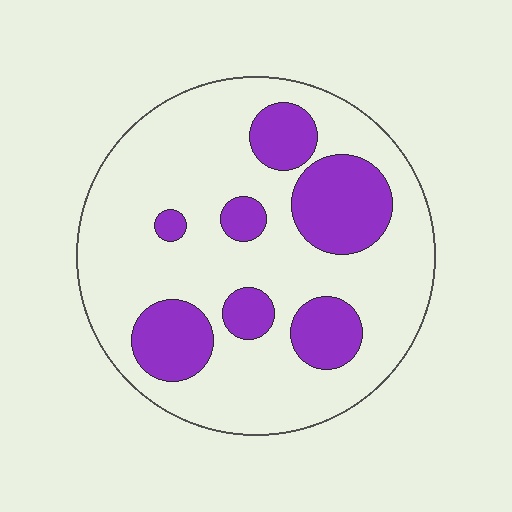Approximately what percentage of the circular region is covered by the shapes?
Approximately 25%.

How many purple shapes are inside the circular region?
7.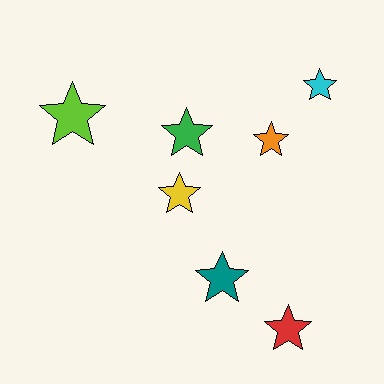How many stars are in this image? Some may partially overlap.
There are 7 stars.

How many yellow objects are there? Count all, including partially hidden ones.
There is 1 yellow object.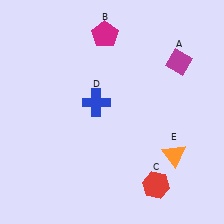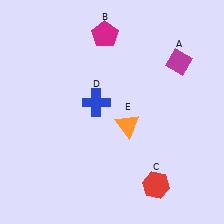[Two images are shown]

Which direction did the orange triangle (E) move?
The orange triangle (E) moved left.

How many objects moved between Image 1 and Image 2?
1 object moved between the two images.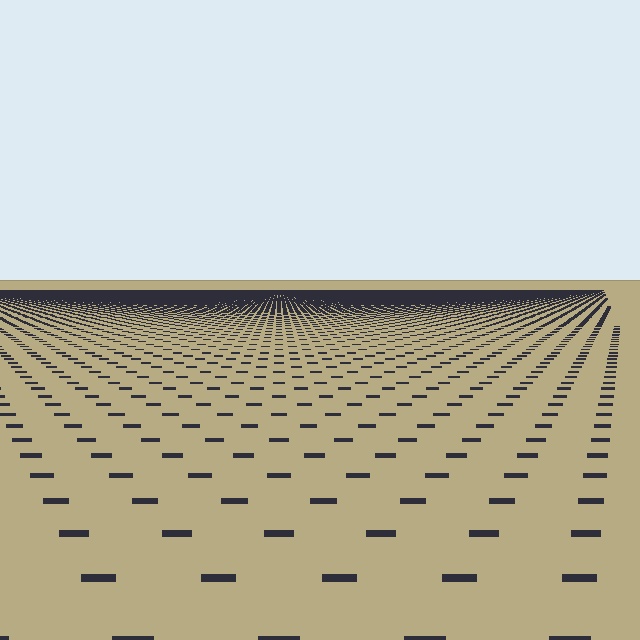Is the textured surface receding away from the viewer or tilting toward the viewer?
The surface is receding away from the viewer. Texture elements get smaller and denser toward the top.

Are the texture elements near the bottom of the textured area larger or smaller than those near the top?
Larger. Near the bottom, elements are closer to the viewer and appear at a bigger on-screen size.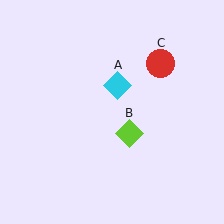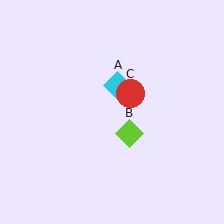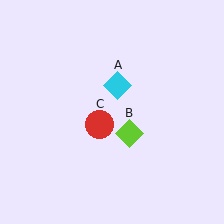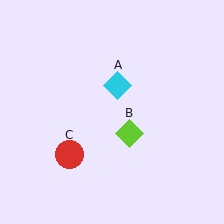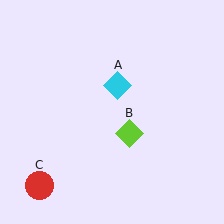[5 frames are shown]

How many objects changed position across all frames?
1 object changed position: red circle (object C).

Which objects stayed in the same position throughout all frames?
Cyan diamond (object A) and lime diamond (object B) remained stationary.